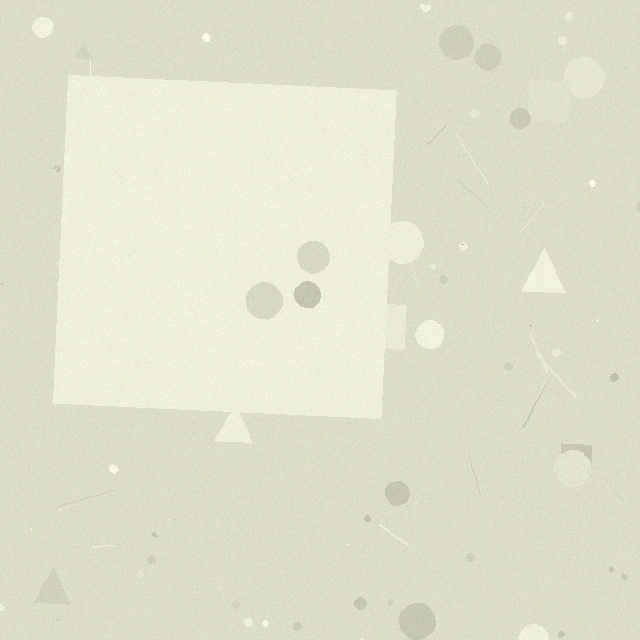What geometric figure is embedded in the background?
A square is embedded in the background.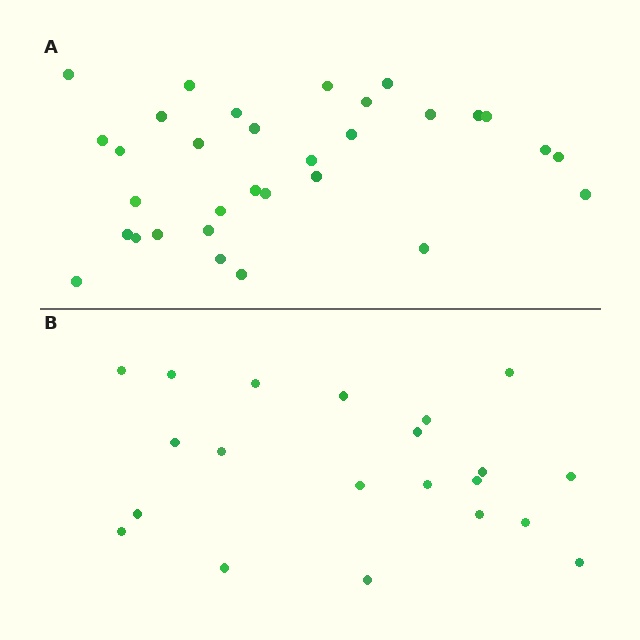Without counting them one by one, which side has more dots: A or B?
Region A (the top region) has more dots.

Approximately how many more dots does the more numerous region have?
Region A has roughly 12 or so more dots than region B.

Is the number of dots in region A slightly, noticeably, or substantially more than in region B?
Region A has substantially more. The ratio is roughly 1.5 to 1.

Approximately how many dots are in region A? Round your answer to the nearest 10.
About 30 dots. (The exact count is 32, which rounds to 30.)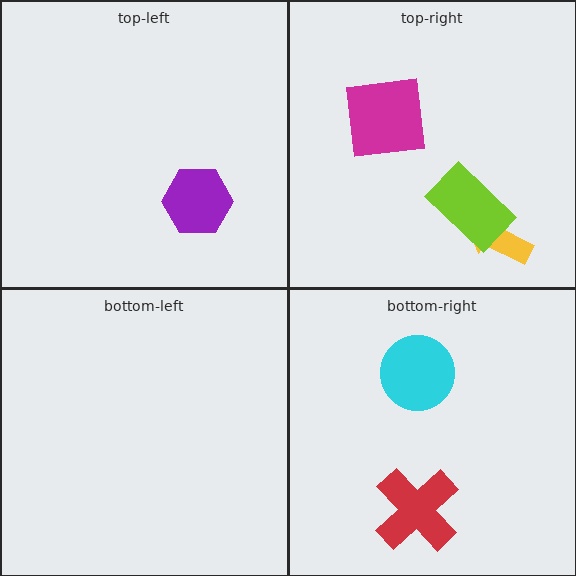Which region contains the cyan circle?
The bottom-right region.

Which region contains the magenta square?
The top-right region.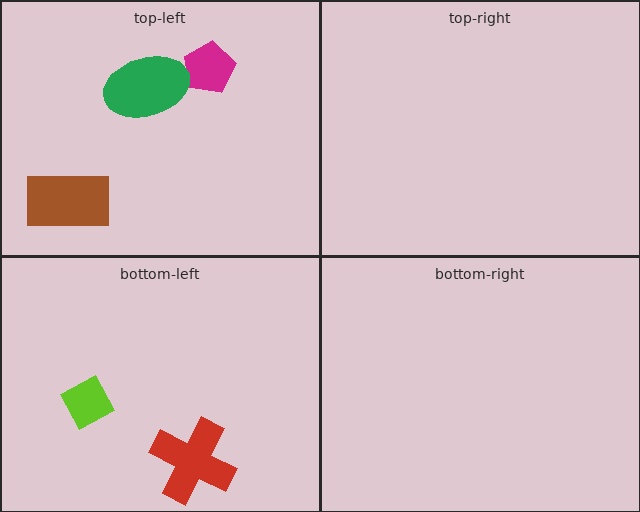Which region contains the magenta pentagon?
The top-left region.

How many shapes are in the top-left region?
3.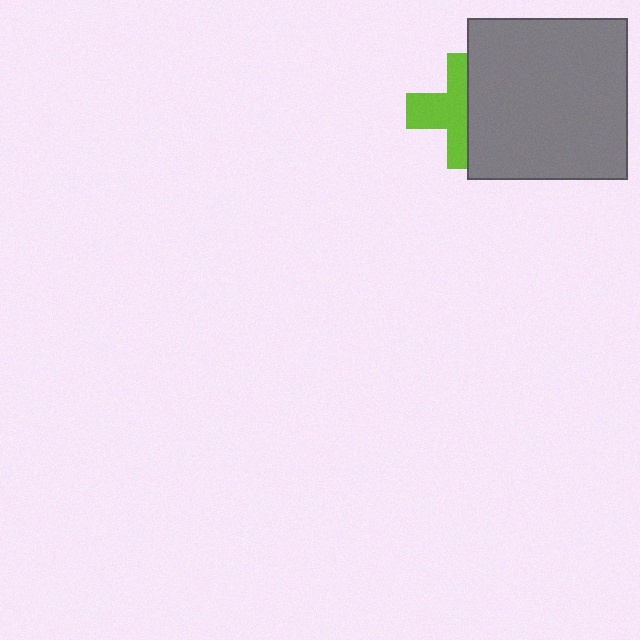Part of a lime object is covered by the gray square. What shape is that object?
It is a cross.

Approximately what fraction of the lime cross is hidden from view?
Roughly 45% of the lime cross is hidden behind the gray square.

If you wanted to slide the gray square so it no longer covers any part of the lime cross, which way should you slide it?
Slide it right — that is the most direct way to separate the two shapes.